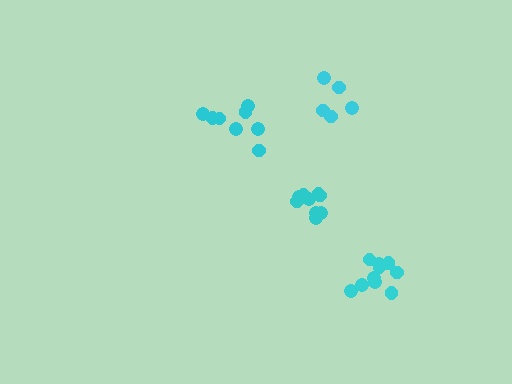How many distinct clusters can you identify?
There are 4 distinct clusters.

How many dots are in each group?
Group 1: 8 dots, Group 2: 10 dots, Group 3: 5 dots, Group 4: 9 dots (32 total).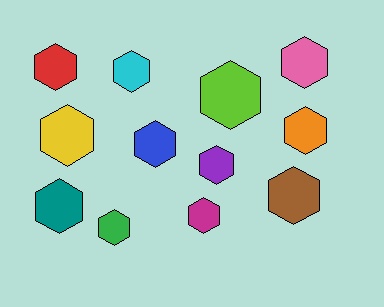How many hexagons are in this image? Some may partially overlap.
There are 12 hexagons.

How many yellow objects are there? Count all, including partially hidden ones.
There is 1 yellow object.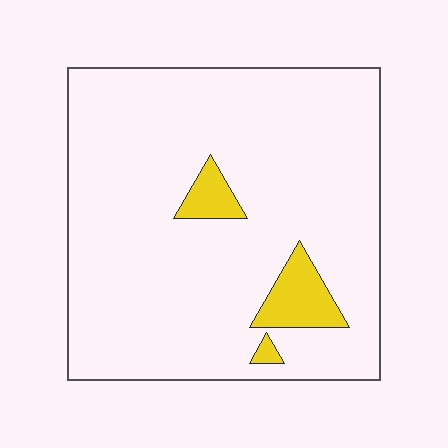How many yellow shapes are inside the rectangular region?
3.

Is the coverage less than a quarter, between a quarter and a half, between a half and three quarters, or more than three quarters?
Less than a quarter.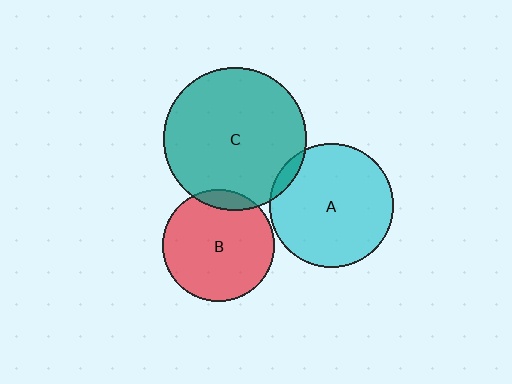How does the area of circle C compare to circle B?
Approximately 1.6 times.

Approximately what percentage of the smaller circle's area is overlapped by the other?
Approximately 5%.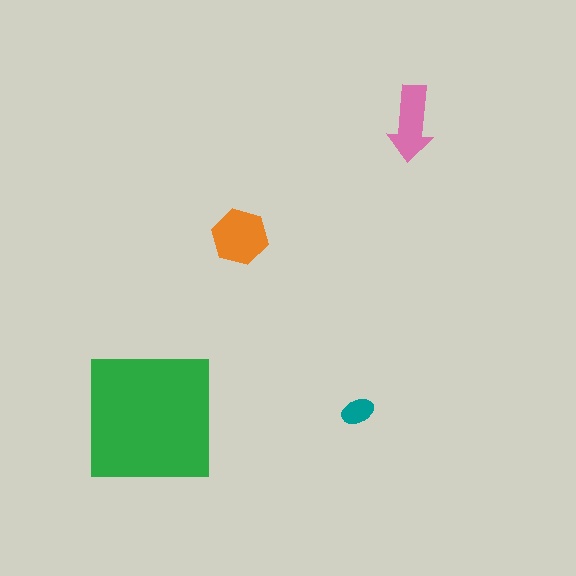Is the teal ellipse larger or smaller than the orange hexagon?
Smaller.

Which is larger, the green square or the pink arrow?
The green square.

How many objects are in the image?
There are 4 objects in the image.